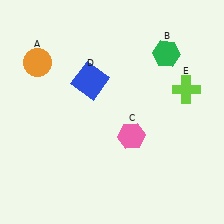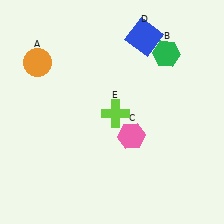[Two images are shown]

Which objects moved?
The objects that moved are: the blue square (D), the lime cross (E).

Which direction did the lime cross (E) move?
The lime cross (E) moved left.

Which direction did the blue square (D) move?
The blue square (D) moved right.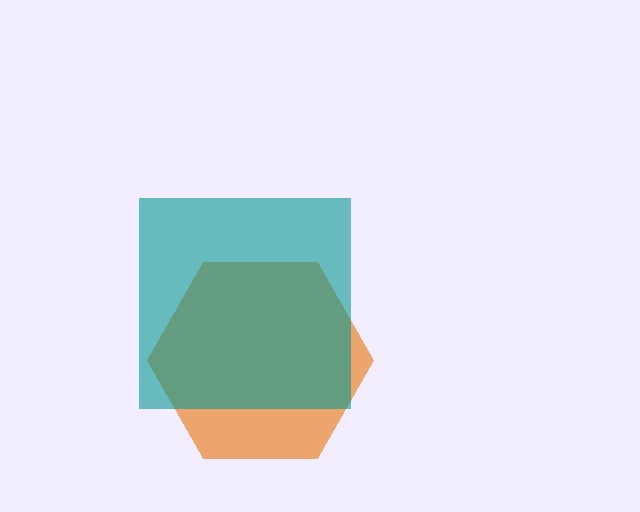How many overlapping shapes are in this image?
There are 2 overlapping shapes in the image.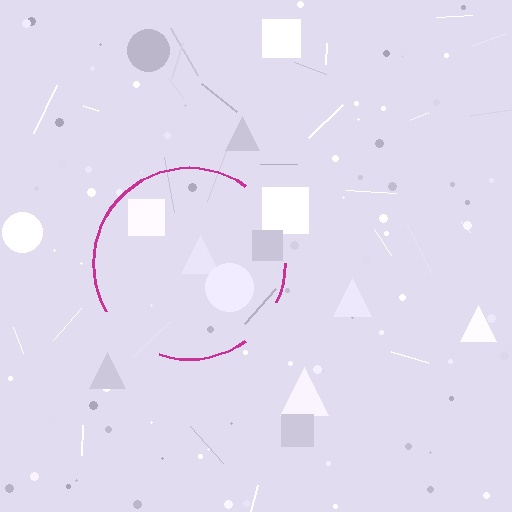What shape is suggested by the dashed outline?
The dashed outline suggests a circle.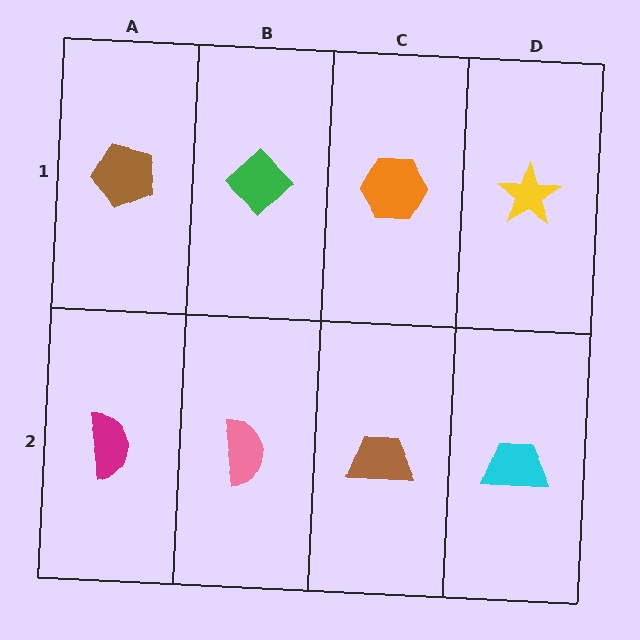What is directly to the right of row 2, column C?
A cyan trapezoid.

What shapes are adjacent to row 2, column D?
A yellow star (row 1, column D), a brown trapezoid (row 2, column C).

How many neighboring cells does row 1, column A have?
2.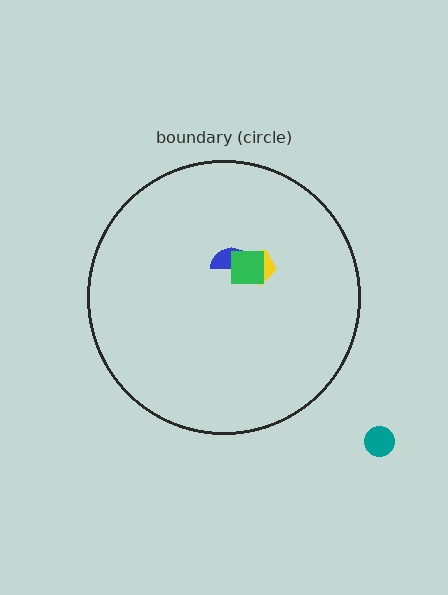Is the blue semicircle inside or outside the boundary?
Inside.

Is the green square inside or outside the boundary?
Inside.